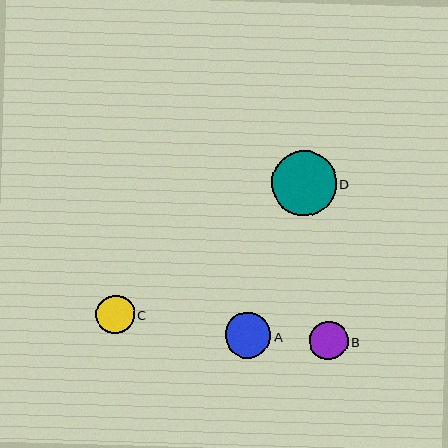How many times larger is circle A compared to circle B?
Circle A is approximately 1.2 times the size of circle B.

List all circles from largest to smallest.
From largest to smallest: D, A, B, C.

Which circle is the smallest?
Circle C is the smallest with a size of approximately 38 pixels.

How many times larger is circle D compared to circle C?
Circle D is approximately 1.7 times the size of circle C.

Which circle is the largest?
Circle D is the largest with a size of approximately 65 pixels.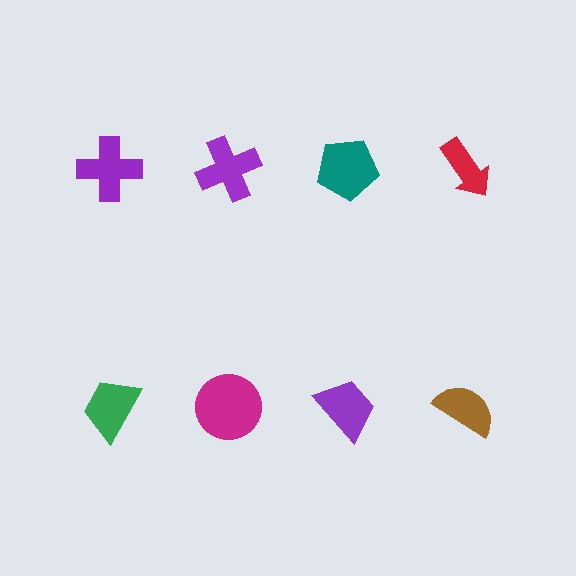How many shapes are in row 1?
4 shapes.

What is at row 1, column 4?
A red arrow.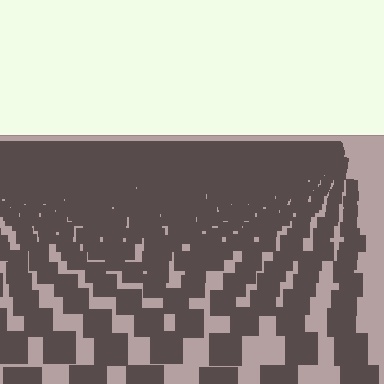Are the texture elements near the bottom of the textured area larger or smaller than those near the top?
Larger. Near the bottom, elements are closer to the viewer and appear at a bigger on-screen size.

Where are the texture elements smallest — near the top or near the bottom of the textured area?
Near the top.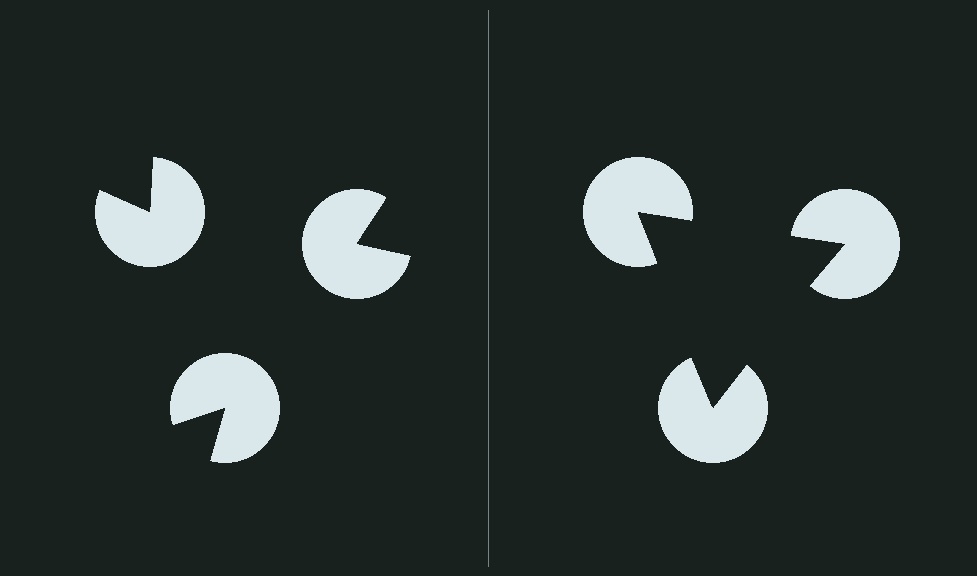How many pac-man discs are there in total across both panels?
6 — 3 on each side.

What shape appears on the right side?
An illusory triangle.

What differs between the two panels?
The pac-man discs are positioned identically on both sides; only the wedge orientations differ. On the right they align to a triangle; on the left they are misaligned.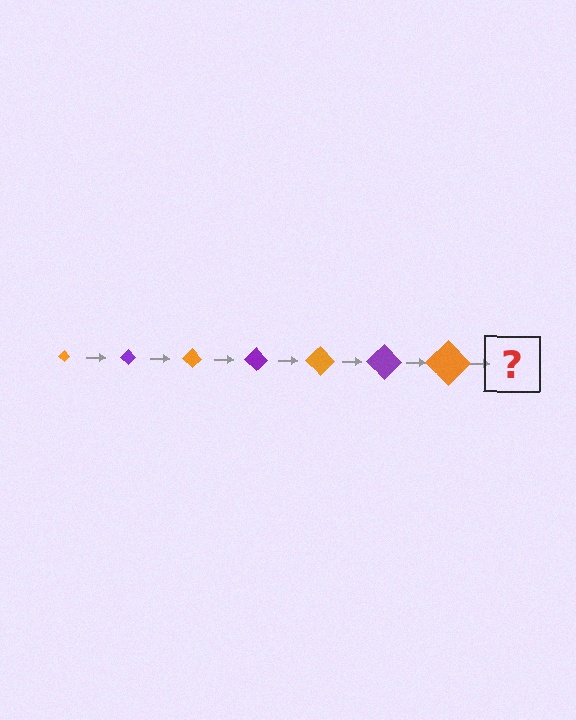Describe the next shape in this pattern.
It should be a purple diamond, larger than the previous one.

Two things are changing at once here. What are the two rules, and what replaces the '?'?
The two rules are that the diamond grows larger each step and the color cycles through orange and purple. The '?' should be a purple diamond, larger than the previous one.